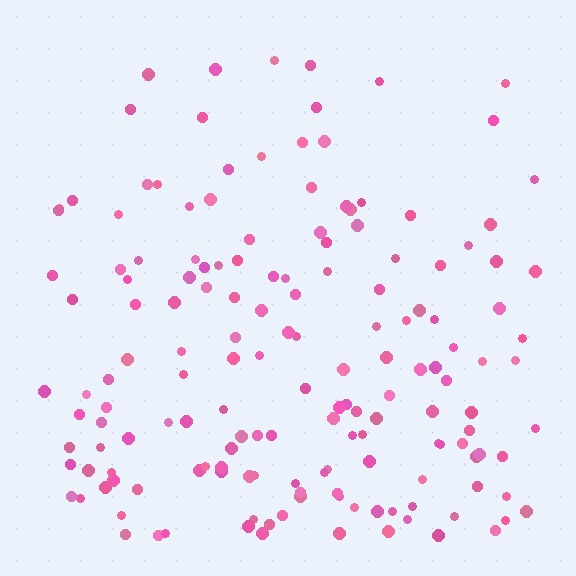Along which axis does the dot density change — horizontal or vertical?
Vertical.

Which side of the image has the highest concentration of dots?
The bottom.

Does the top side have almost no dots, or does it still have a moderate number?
Still a moderate number, just noticeably fewer than the bottom.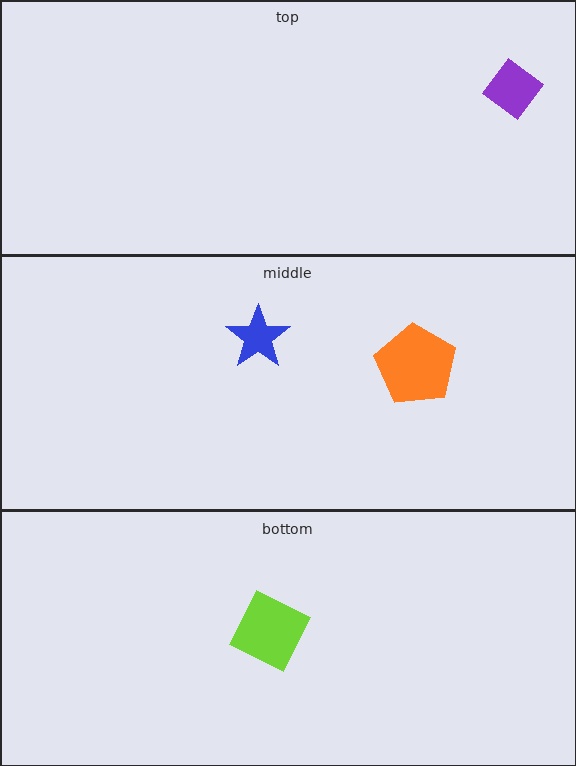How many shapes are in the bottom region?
1.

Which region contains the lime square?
The bottom region.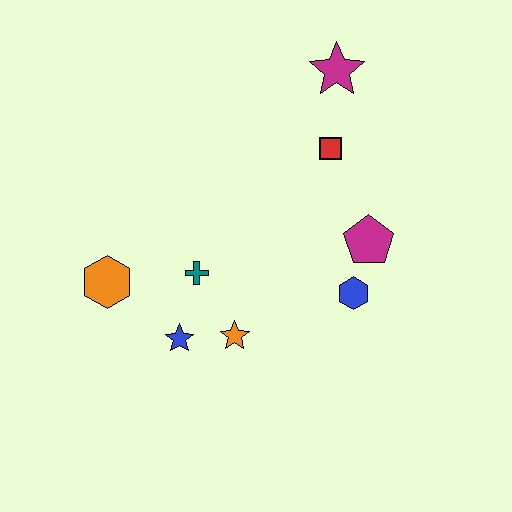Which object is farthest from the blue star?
The magenta star is farthest from the blue star.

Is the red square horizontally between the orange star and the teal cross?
No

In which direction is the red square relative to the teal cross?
The red square is to the right of the teal cross.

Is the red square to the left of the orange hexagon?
No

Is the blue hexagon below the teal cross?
Yes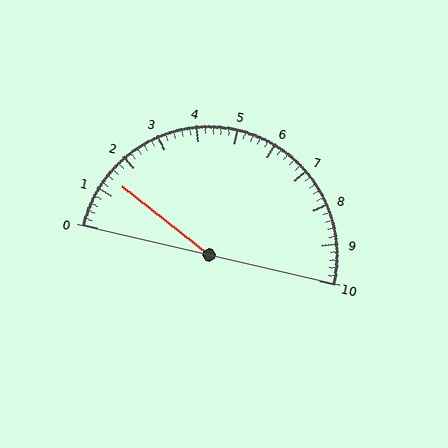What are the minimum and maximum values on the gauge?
The gauge ranges from 0 to 10.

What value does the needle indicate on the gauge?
The needle indicates approximately 1.4.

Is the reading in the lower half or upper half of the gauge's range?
The reading is in the lower half of the range (0 to 10).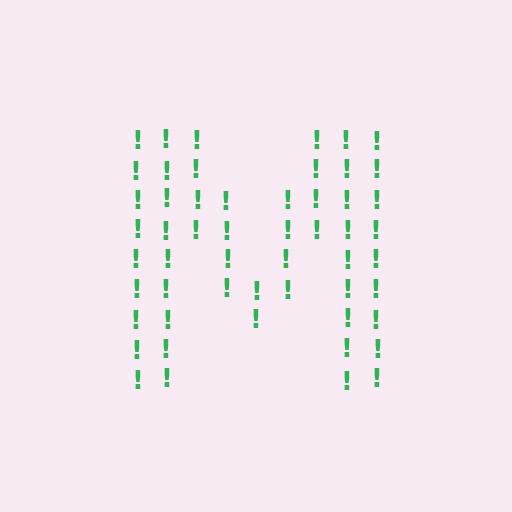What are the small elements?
The small elements are exclamation marks.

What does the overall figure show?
The overall figure shows the letter M.